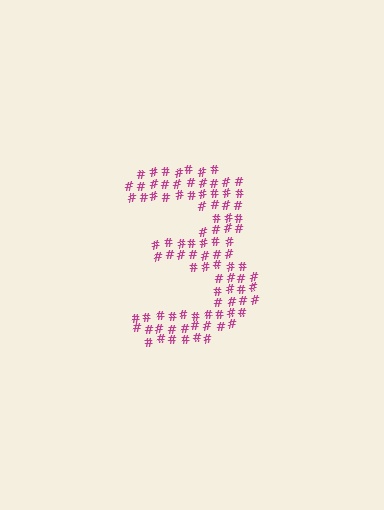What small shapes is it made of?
It is made of small hash symbols.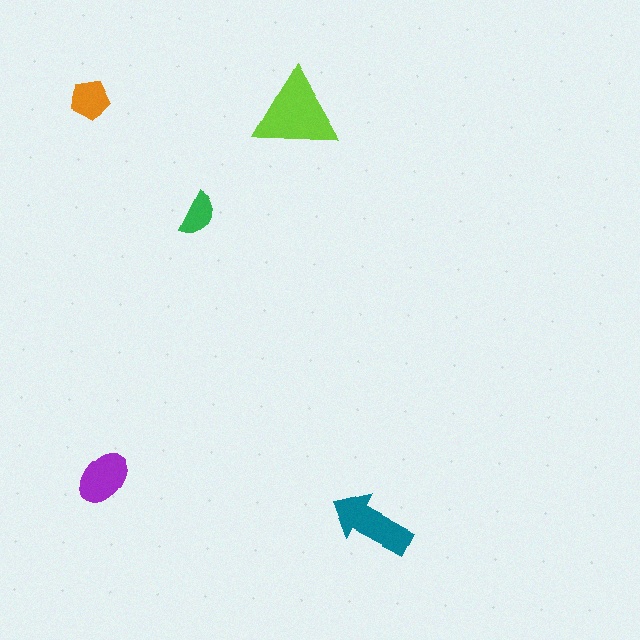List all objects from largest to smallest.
The lime triangle, the teal arrow, the purple ellipse, the orange pentagon, the green semicircle.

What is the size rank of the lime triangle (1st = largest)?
1st.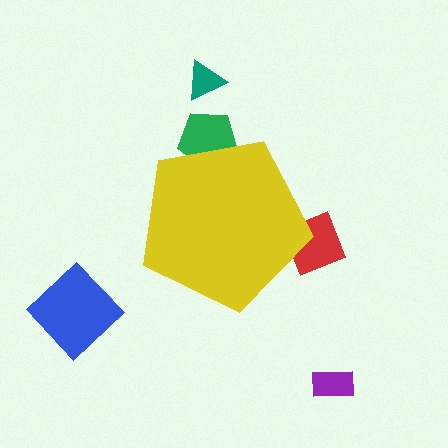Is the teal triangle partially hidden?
No, the teal triangle is fully visible.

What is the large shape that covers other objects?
A yellow pentagon.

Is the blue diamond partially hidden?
No, the blue diamond is fully visible.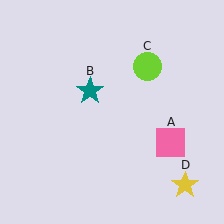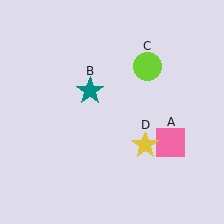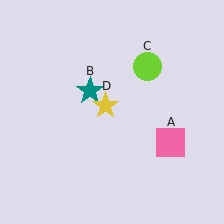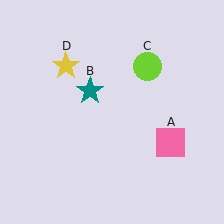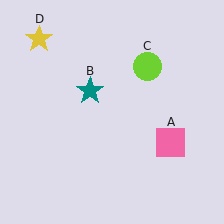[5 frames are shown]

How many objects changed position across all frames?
1 object changed position: yellow star (object D).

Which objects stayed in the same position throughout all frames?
Pink square (object A) and teal star (object B) and lime circle (object C) remained stationary.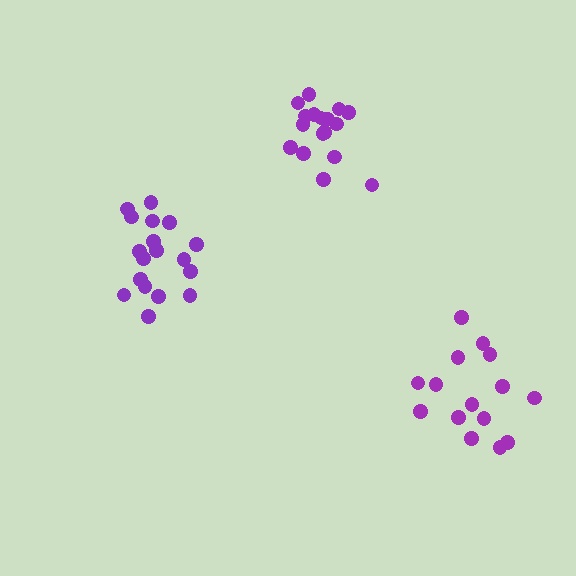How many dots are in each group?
Group 1: 15 dots, Group 2: 18 dots, Group 3: 18 dots (51 total).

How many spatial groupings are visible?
There are 3 spatial groupings.